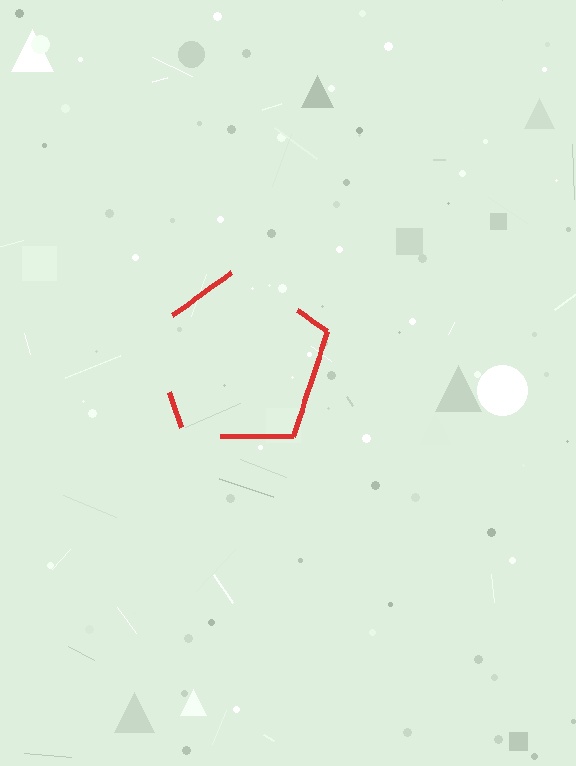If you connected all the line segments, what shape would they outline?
They would outline a pentagon.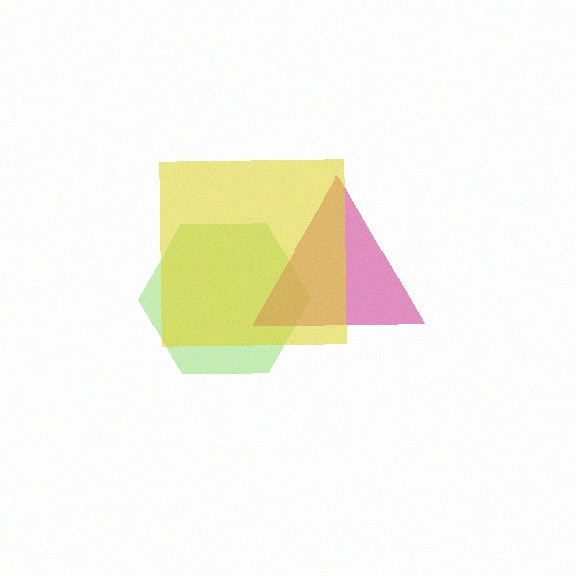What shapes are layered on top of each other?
The layered shapes are: a lime hexagon, a magenta triangle, a yellow square.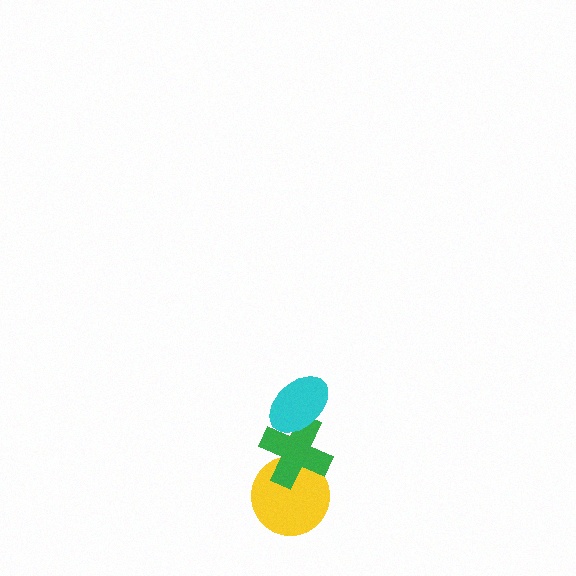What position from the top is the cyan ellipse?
The cyan ellipse is 1st from the top.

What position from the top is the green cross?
The green cross is 2nd from the top.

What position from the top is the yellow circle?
The yellow circle is 3rd from the top.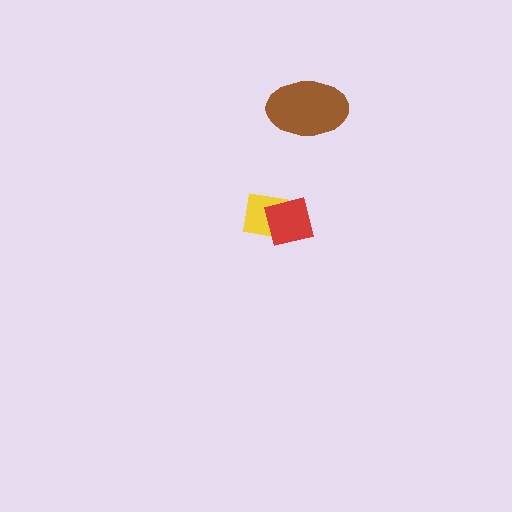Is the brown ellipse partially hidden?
No, no other shape covers it.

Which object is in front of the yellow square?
The red square is in front of the yellow square.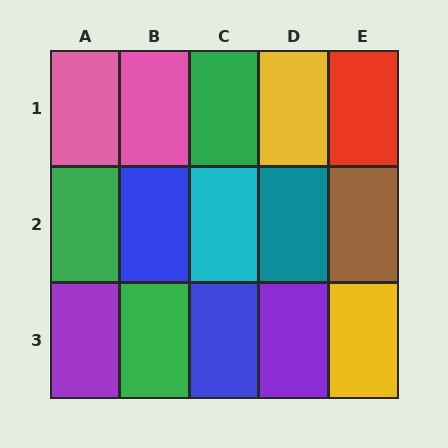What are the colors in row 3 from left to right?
Purple, green, blue, purple, yellow.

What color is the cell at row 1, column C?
Green.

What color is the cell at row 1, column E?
Red.